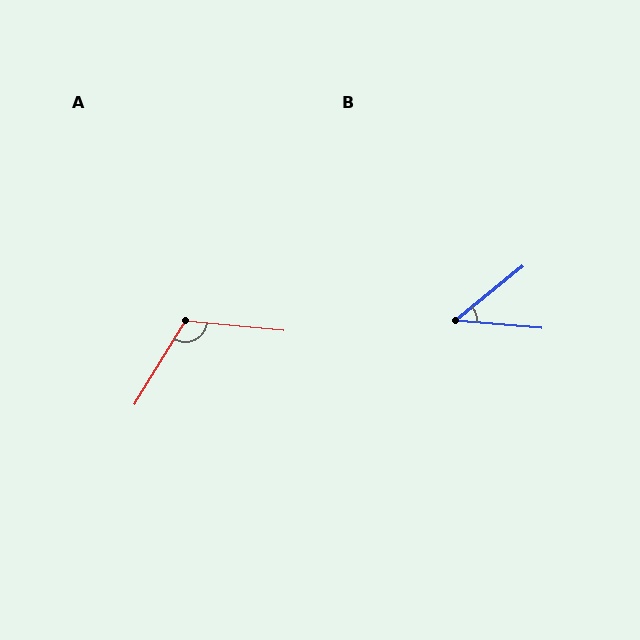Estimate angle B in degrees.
Approximately 44 degrees.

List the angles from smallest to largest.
B (44°), A (115°).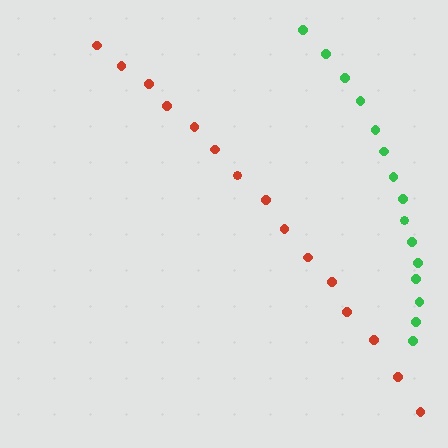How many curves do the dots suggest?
There are 2 distinct paths.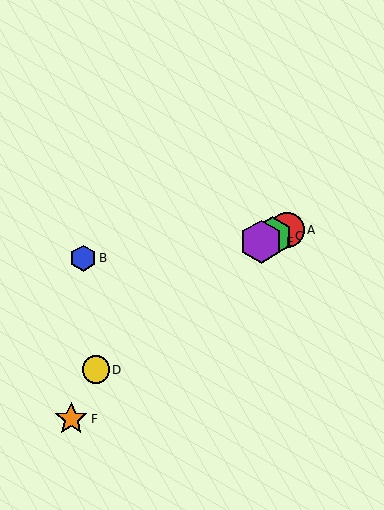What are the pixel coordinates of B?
Object B is at (83, 258).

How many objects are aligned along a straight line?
3 objects (A, C, E) are aligned along a straight line.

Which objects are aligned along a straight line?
Objects A, C, E are aligned along a straight line.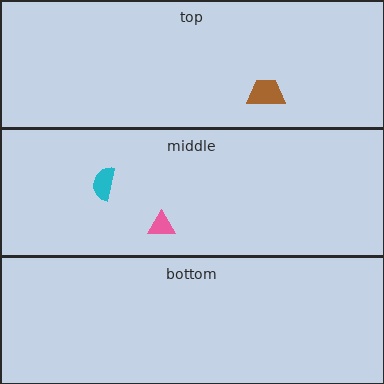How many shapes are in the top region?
1.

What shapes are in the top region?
The brown trapezoid.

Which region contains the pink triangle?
The middle region.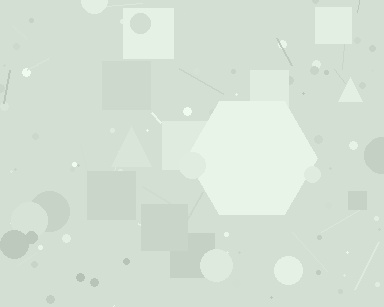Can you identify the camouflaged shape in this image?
The camouflaged shape is a hexagon.